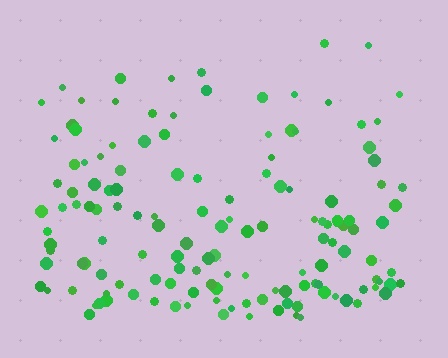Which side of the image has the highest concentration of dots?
The bottom.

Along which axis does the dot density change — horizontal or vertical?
Vertical.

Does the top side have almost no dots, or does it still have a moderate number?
Still a moderate number, just noticeably fewer than the bottom.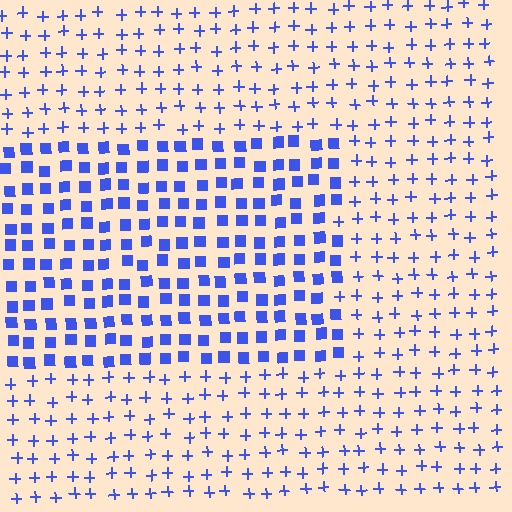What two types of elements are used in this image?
The image uses squares inside the rectangle region and plus signs outside it.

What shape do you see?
I see a rectangle.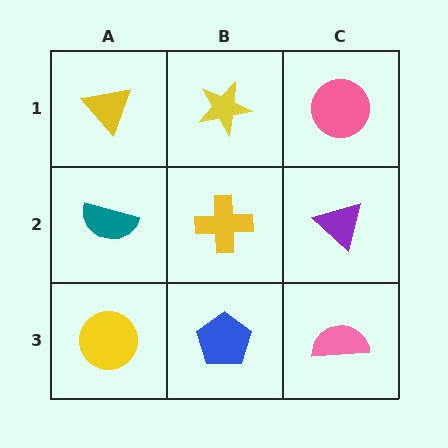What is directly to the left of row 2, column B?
A teal semicircle.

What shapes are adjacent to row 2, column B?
A yellow star (row 1, column B), a blue pentagon (row 3, column B), a teal semicircle (row 2, column A), a purple triangle (row 2, column C).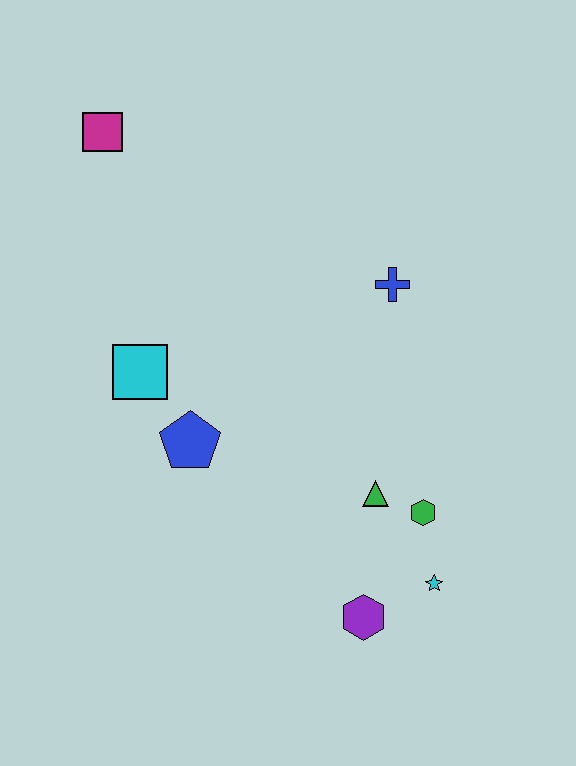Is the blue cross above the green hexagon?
Yes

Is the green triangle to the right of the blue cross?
No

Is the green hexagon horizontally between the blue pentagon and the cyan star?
Yes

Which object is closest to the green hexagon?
The green triangle is closest to the green hexagon.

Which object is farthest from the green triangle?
The magenta square is farthest from the green triangle.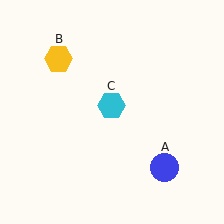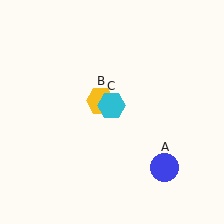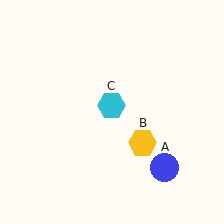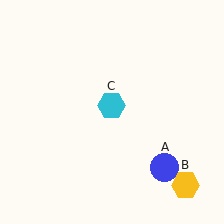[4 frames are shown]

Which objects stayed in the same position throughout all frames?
Blue circle (object A) and cyan hexagon (object C) remained stationary.